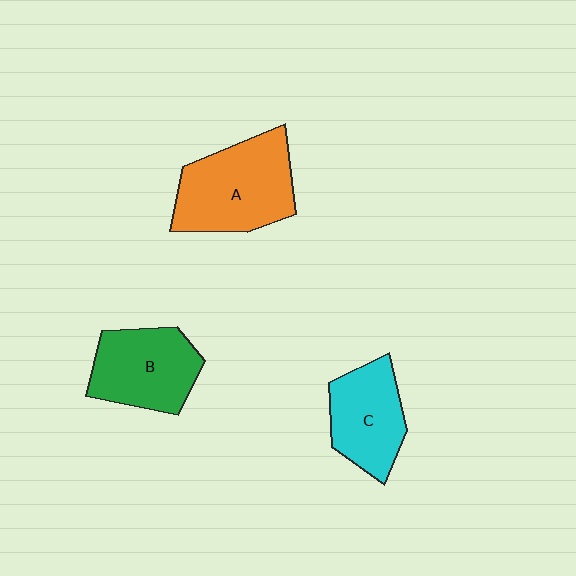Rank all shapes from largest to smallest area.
From largest to smallest: A (orange), B (green), C (cyan).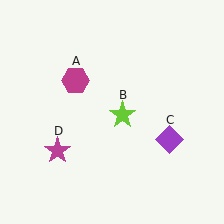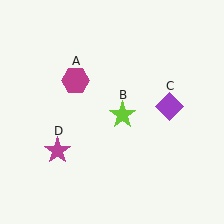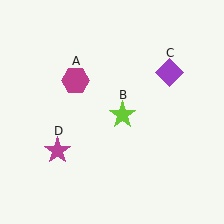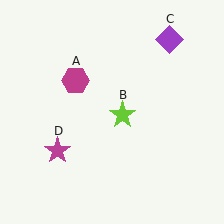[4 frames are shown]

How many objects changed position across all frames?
1 object changed position: purple diamond (object C).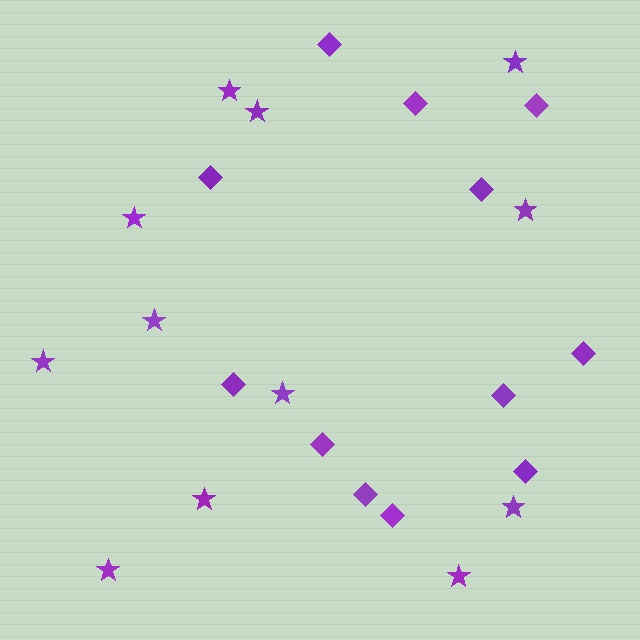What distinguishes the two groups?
There are 2 groups: one group of diamonds (12) and one group of stars (12).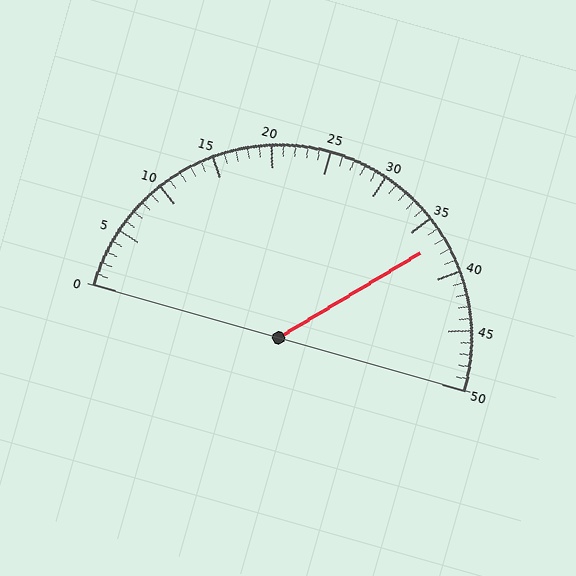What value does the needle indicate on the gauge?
The needle indicates approximately 37.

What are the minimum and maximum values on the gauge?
The gauge ranges from 0 to 50.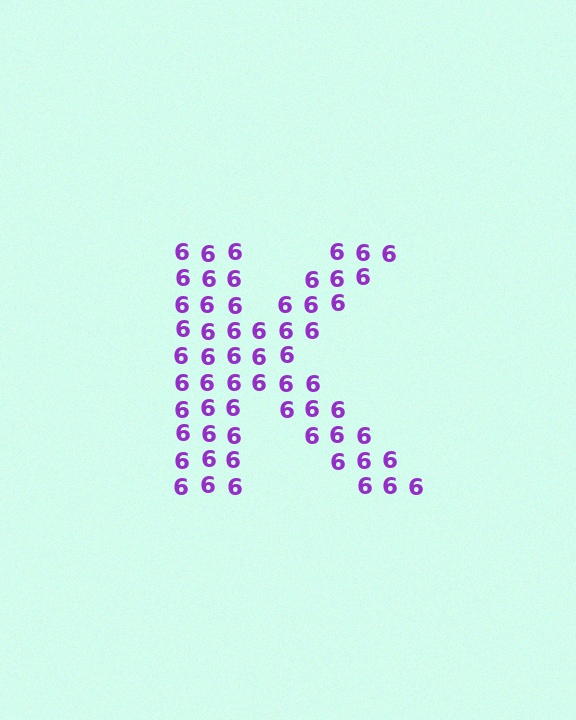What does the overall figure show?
The overall figure shows the letter K.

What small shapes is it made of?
It is made of small digit 6's.